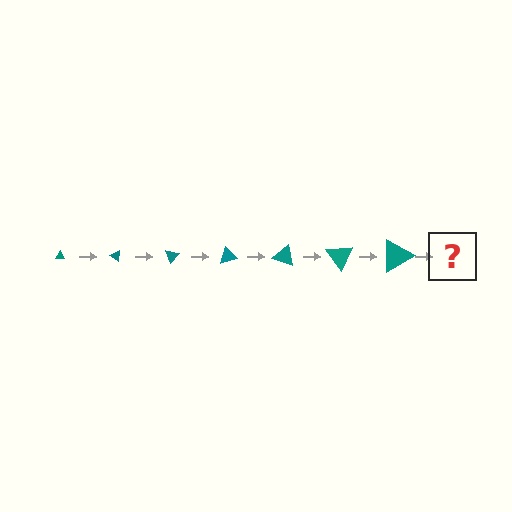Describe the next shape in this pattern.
It should be a triangle, larger than the previous one and rotated 245 degrees from the start.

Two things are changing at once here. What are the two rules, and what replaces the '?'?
The two rules are that the triangle grows larger each step and it rotates 35 degrees each step. The '?' should be a triangle, larger than the previous one and rotated 245 degrees from the start.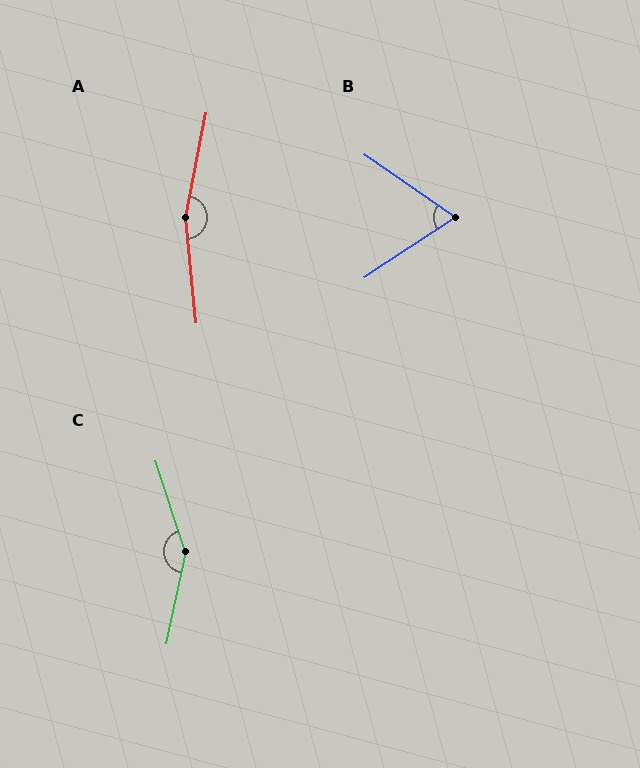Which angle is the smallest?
B, at approximately 68 degrees.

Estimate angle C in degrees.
Approximately 150 degrees.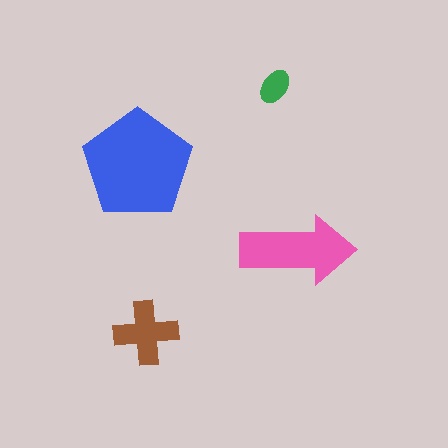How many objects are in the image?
There are 4 objects in the image.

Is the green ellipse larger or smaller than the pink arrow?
Smaller.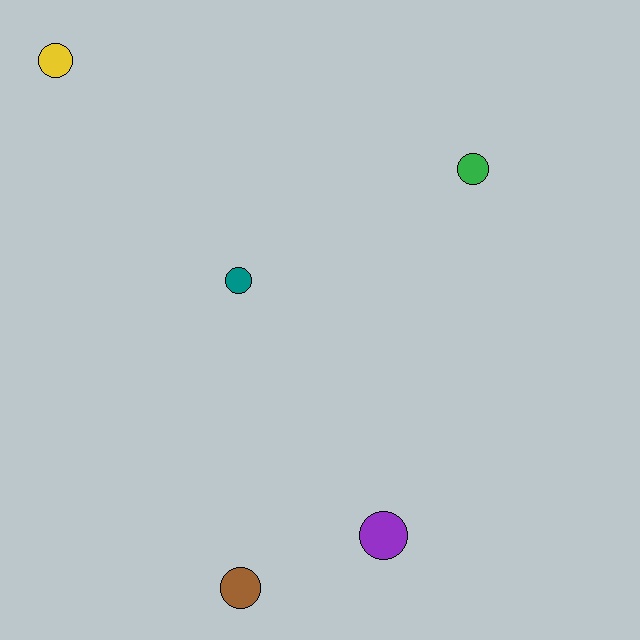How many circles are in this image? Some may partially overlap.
There are 5 circles.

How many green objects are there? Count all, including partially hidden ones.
There is 1 green object.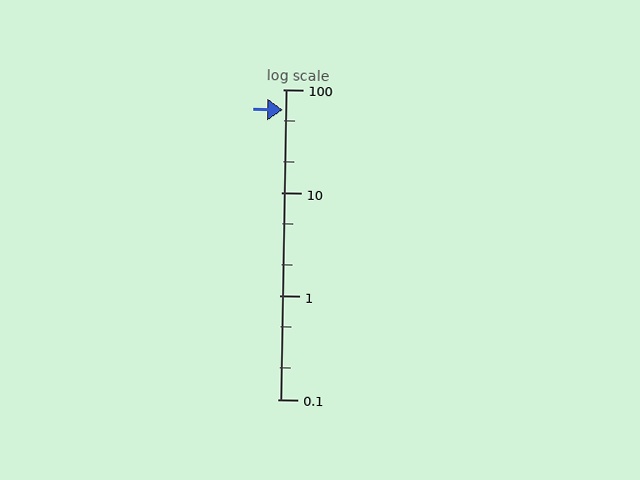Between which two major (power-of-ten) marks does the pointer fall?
The pointer is between 10 and 100.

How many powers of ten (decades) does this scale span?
The scale spans 3 decades, from 0.1 to 100.